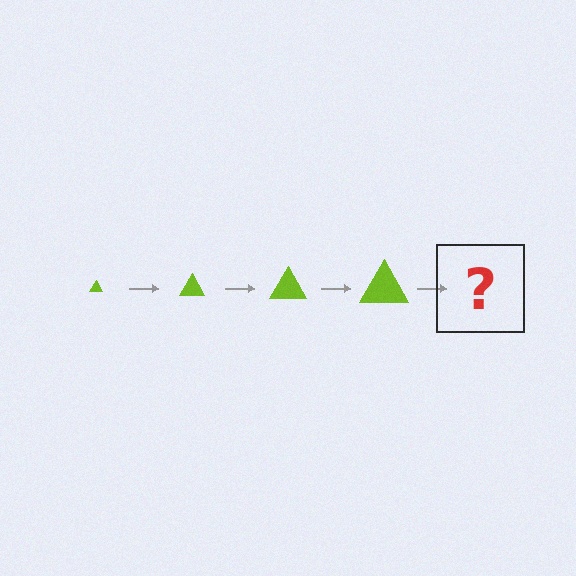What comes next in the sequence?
The next element should be a lime triangle, larger than the previous one.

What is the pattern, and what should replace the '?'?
The pattern is that the triangle gets progressively larger each step. The '?' should be a lime triangle, larger than the previous one.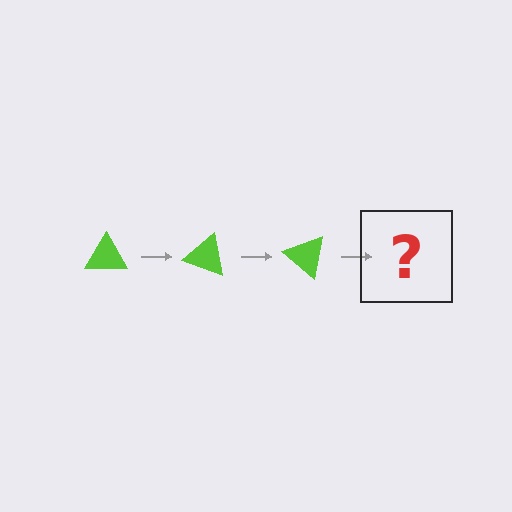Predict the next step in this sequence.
The next step is a lime triangle rotated 60 degrees.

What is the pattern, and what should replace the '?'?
The pattern is that the triangle rotates 20 degrees each step. The '?' should be a lime triangle rotated 60 degrees.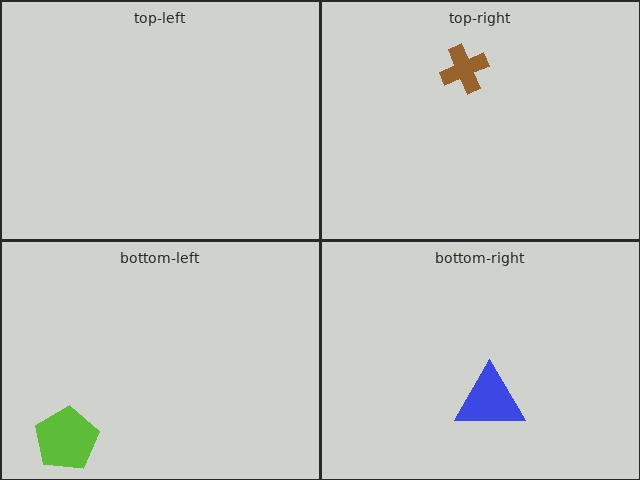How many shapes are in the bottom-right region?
1.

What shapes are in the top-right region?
The brown cross.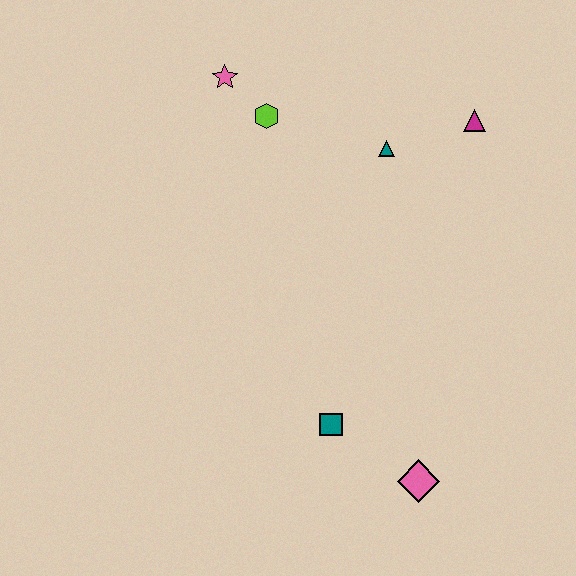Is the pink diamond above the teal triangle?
No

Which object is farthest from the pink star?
The pink diamond is farthest from the pink star.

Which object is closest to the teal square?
The pink diamond is closest to the teal square.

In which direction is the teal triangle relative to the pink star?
The teal triangle is to the right of the pink star.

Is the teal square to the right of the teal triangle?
No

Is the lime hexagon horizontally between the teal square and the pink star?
Yes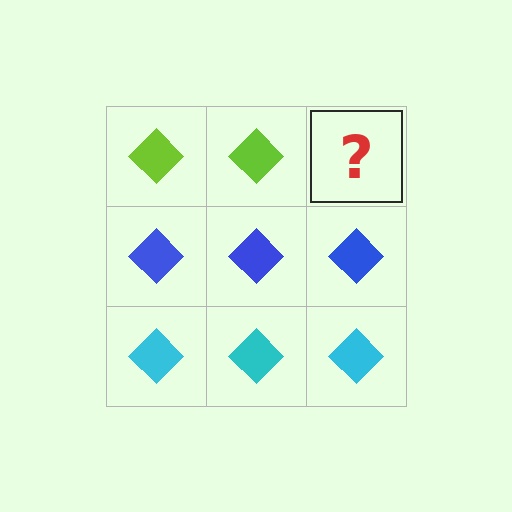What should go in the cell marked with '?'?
The missing cell should contain a lime diamond.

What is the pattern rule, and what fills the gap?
The rule is that each row has a consistent color. The gap should be filled with a lime diamond.